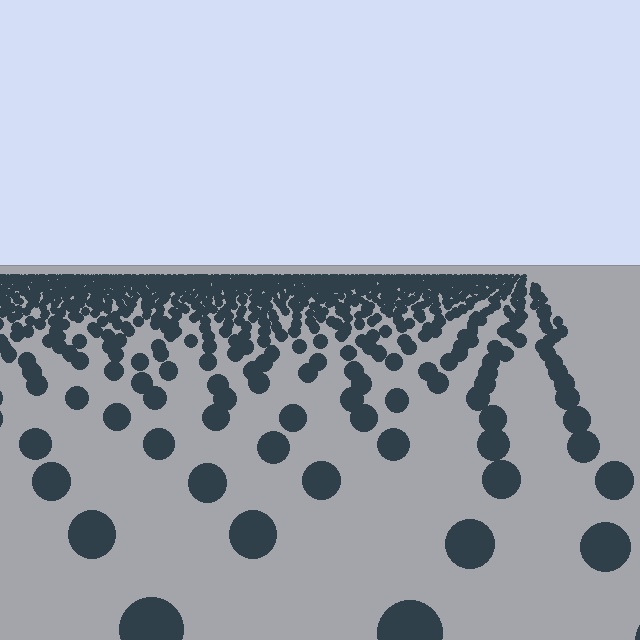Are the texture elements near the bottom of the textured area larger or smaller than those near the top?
Larger. Near the bottom, elements are closer to the viewer and appear at a bigger on-screen size.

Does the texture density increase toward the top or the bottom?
Density increases toward the top.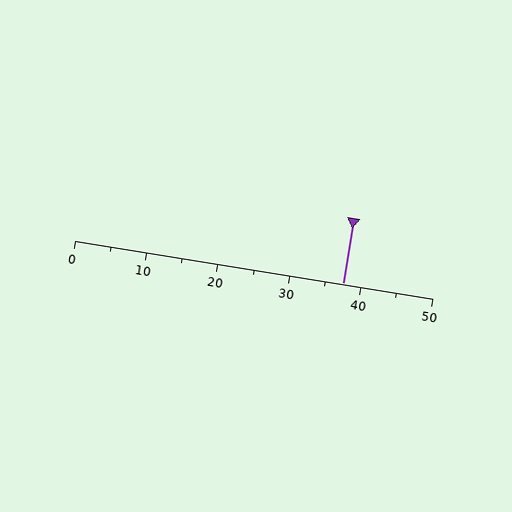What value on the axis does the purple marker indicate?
The marker indicates approximately 37.5.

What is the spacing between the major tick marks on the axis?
The major ticks are spaced 10 apart.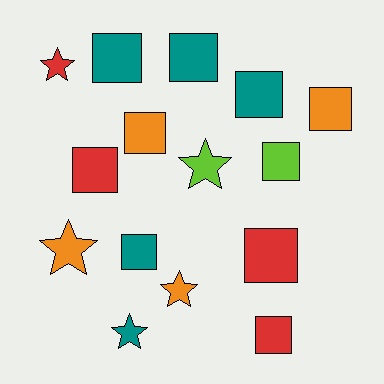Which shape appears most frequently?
Square, with 10 objects.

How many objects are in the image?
There are 15 objects.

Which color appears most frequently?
Teal, with 5 objects.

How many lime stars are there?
There is 1 lime star.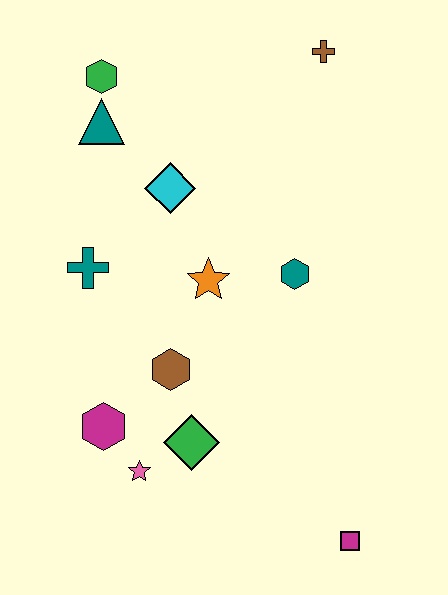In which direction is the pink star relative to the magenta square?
The pink star is to the left of the magenta square.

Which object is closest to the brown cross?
The cyan diamond is closest to the brown cross.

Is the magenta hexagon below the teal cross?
Yes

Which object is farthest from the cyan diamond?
The magenta square is farthest from the cyan diamond.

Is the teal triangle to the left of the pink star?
Yes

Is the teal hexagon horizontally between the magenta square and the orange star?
Yes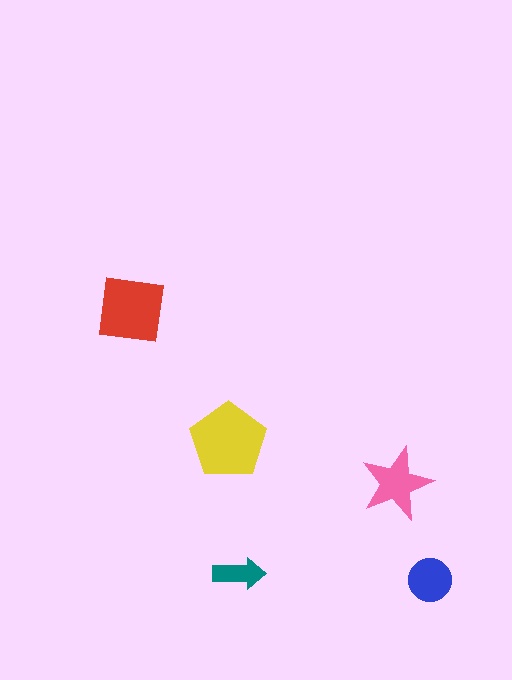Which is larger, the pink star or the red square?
The red square.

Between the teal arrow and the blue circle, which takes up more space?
The blue circle.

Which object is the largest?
The yellow pentagon.